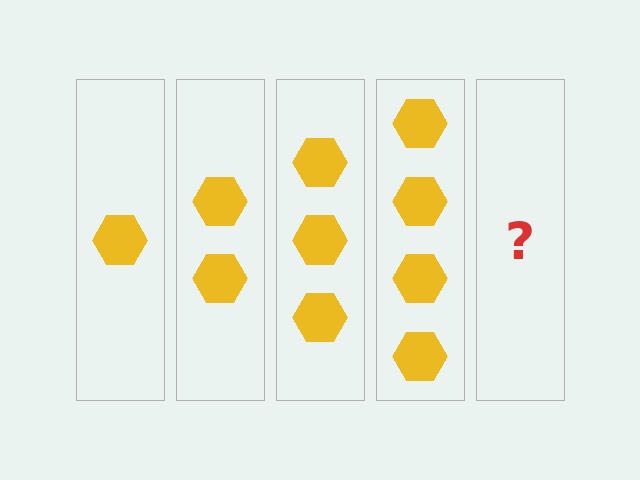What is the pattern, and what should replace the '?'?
The pattern is that each step adds one more hexagon. The '?' should be 5 hexagons.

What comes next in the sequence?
The next element should be 5 hexagons.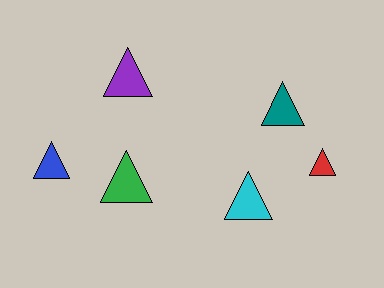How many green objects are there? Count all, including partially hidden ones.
There is 1 green object.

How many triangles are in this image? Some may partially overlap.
There are 6 triangles.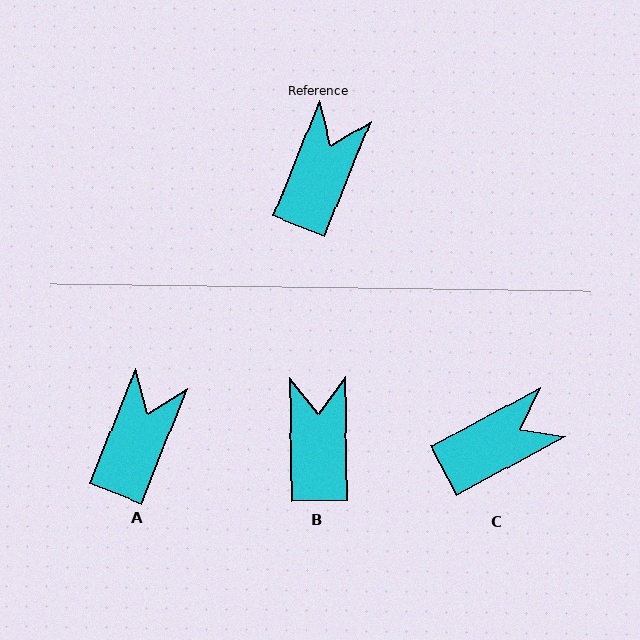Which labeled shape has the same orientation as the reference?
A.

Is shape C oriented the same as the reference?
No, it is off by about 40 degrees.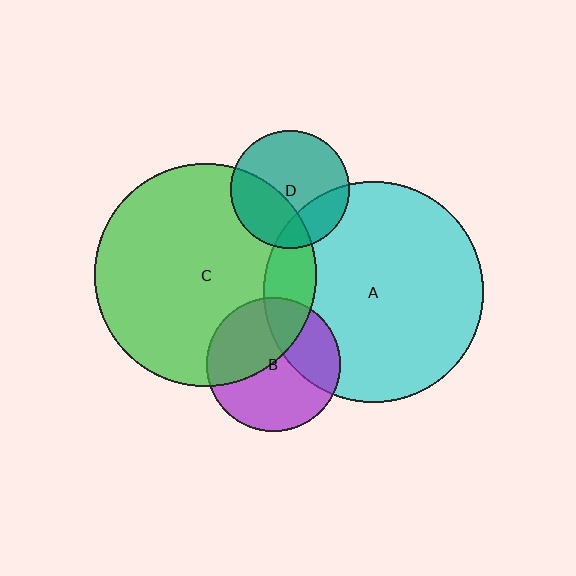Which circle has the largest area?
Circle C (green).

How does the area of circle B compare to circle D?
Approximately 1.3 times.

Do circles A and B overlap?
Yes.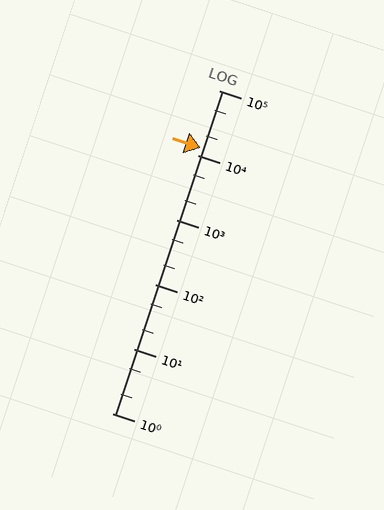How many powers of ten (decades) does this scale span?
The scale spans 5 decades, from 1 to 100000.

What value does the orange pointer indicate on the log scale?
The pointer indicates approximately 13000.